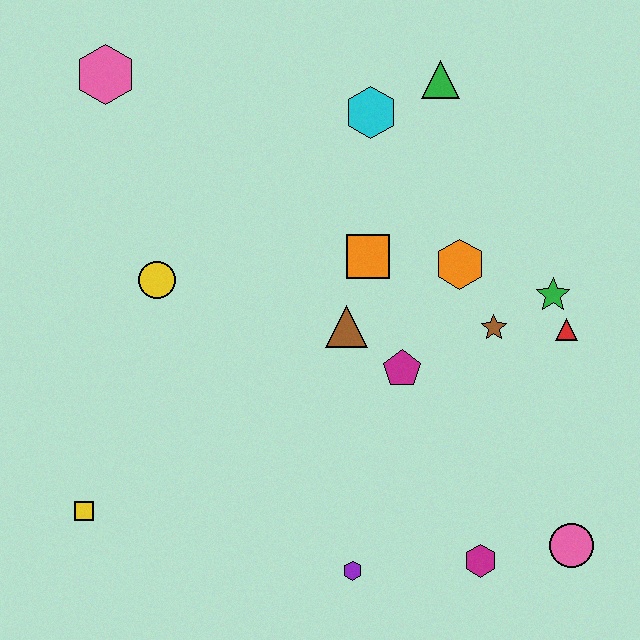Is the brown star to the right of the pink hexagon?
Yes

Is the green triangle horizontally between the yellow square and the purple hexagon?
No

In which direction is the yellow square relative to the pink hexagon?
The yellow square is below the pink hexagon.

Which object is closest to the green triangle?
The cyan hexagon is closest to the green triangle.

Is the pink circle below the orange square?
Yes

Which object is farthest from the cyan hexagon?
The yellow square is farthest from the cyan hexagon.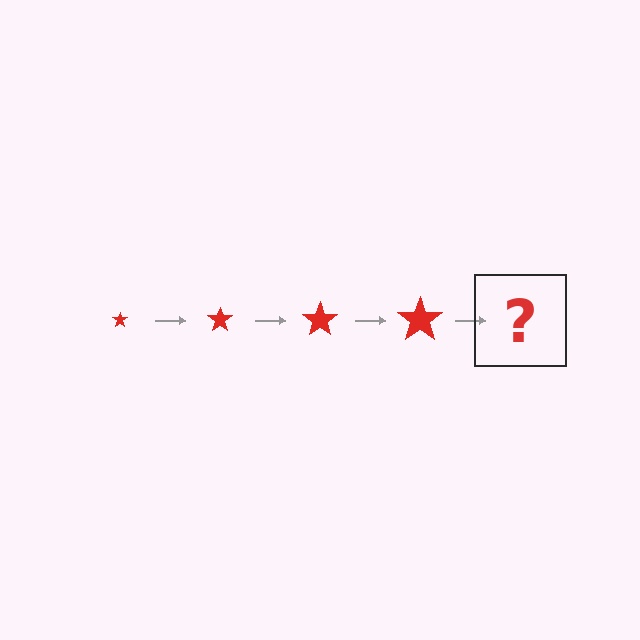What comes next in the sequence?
The next element should be a red star, larger than the previous one.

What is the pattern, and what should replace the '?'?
The pattern is that the star gets progressively larger each step. The '?' should be a red star, larger than the previous one.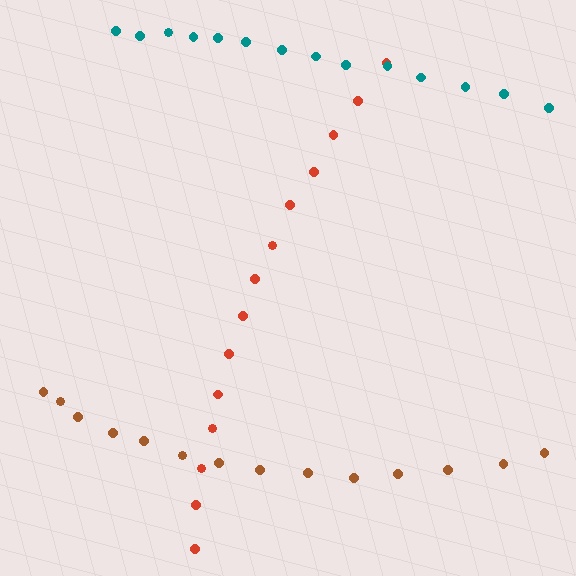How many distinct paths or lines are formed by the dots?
There are 3 distinct paths.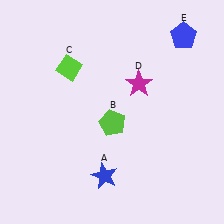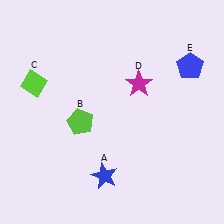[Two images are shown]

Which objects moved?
The objects that moved are: the lime pentagon (B), the lime diamond (C), the blue pentagon (E).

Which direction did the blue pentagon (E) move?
The blue pentagon (E) moved down.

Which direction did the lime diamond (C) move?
The lime diamond (C) moved left.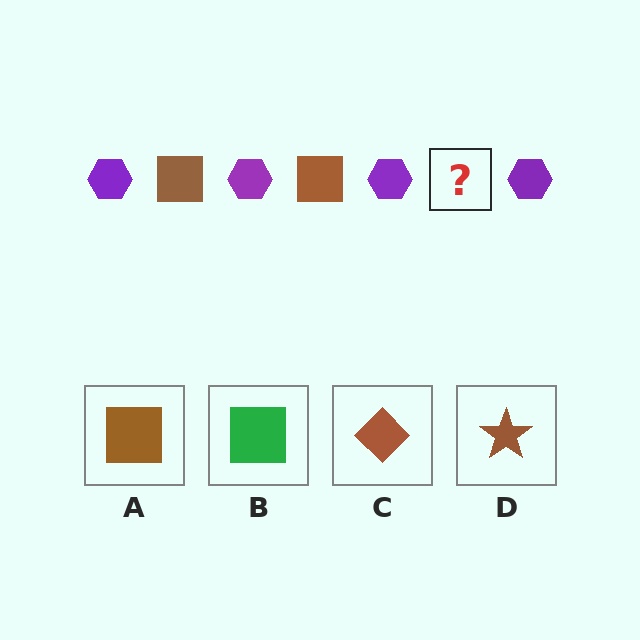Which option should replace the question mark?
Option A.